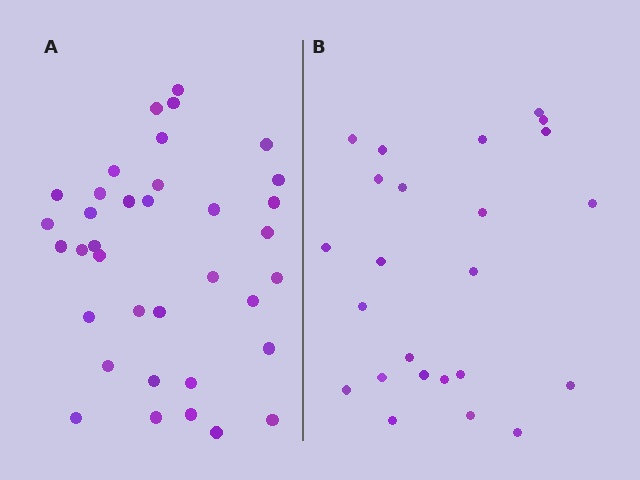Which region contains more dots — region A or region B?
Region A (the left region) has more dots.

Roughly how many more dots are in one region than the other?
Region A has roughly 12 or so more dots than region B.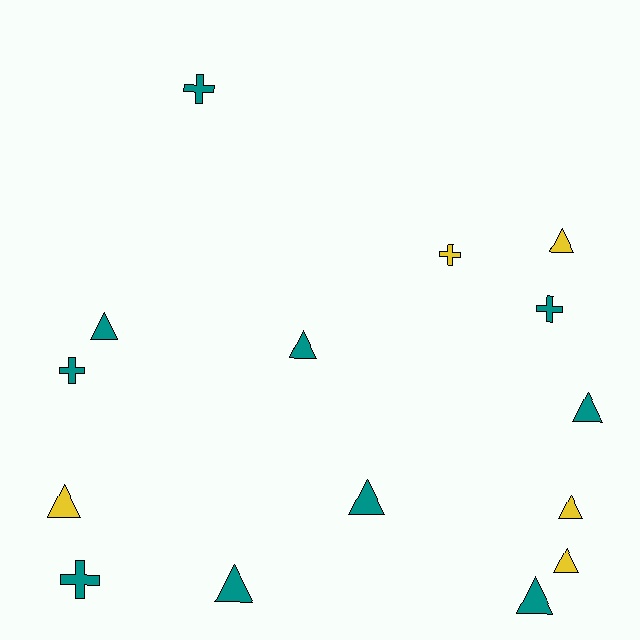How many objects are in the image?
There are 15 objects.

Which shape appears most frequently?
Triangle, with 10 objects.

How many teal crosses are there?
There are 4 teal crosses.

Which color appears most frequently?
Teal, with 10 objects.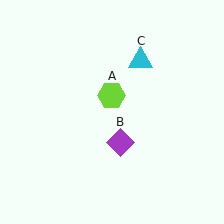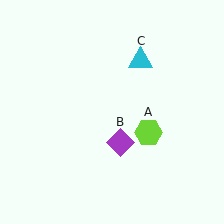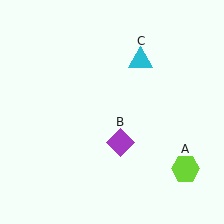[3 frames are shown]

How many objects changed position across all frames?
1 object changed position: lime hexagon (object A).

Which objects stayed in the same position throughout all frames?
Purple diamond (object B) and cyan triangle (object C) remained stationary.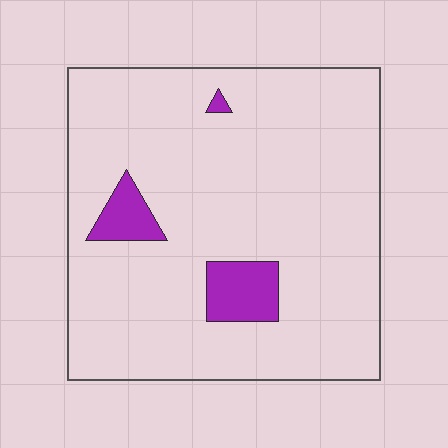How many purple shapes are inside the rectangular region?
3.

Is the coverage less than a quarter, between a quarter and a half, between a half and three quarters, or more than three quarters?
Less than a quarter.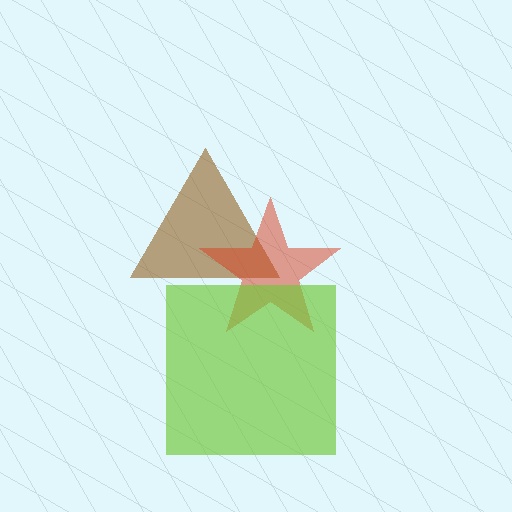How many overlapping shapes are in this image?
There are 3 overlapping shapes in the image.